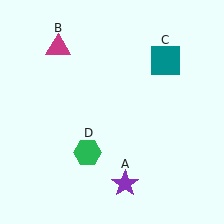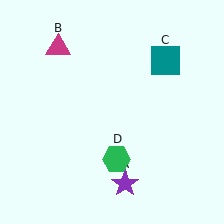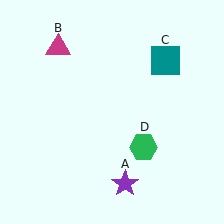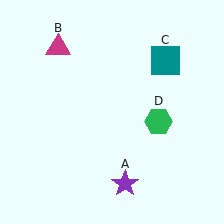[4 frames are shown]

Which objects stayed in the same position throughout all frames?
Purple star (object A) and magenta triangle (object B) and teal square (object C) remained stationary.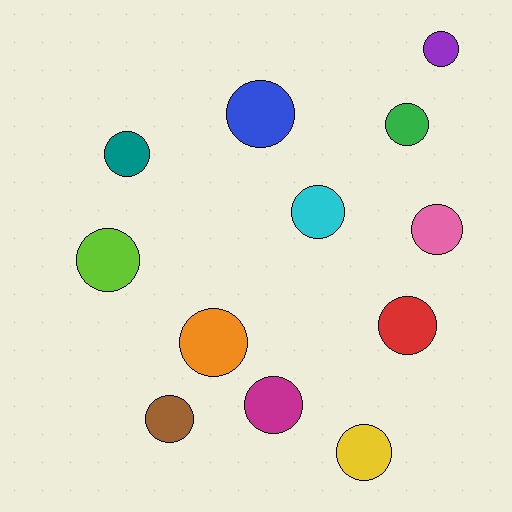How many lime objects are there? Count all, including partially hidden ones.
There is 1 lime object.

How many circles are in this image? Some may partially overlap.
There are 12 circles.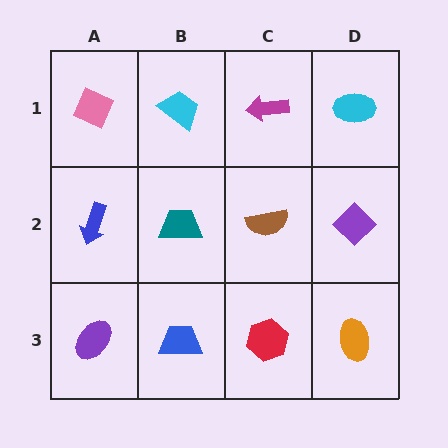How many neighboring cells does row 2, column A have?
3.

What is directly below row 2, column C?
A red hexagon.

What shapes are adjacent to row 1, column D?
A purple diamond (row 2, column D), a magenta arrow (row 1, column C).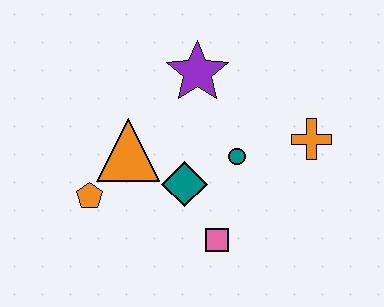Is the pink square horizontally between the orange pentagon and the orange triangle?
No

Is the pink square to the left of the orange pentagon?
No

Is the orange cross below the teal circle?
No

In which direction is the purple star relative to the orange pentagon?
The purple star is above the orange pentagon.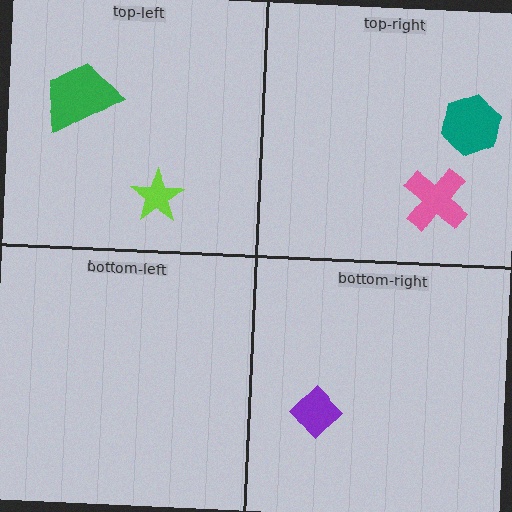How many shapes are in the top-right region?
2.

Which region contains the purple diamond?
The bottom-right region.